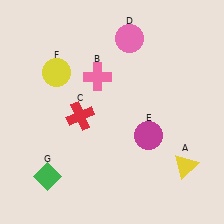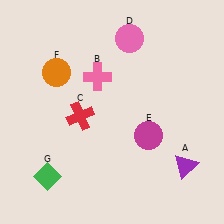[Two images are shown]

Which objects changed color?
A changed from yellow to purple. F changed from yellow to orange.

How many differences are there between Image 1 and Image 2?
There are 2 differences between the two images.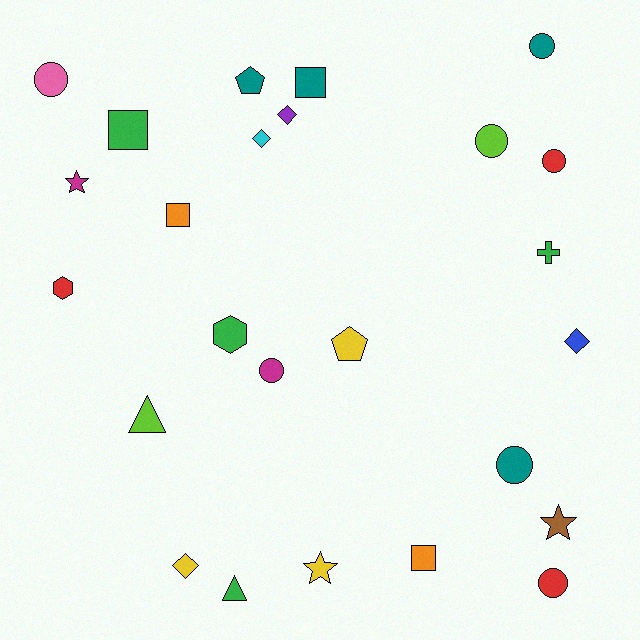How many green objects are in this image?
There are 4 green objects.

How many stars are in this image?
There are 3 stars.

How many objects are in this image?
There are 25 objects.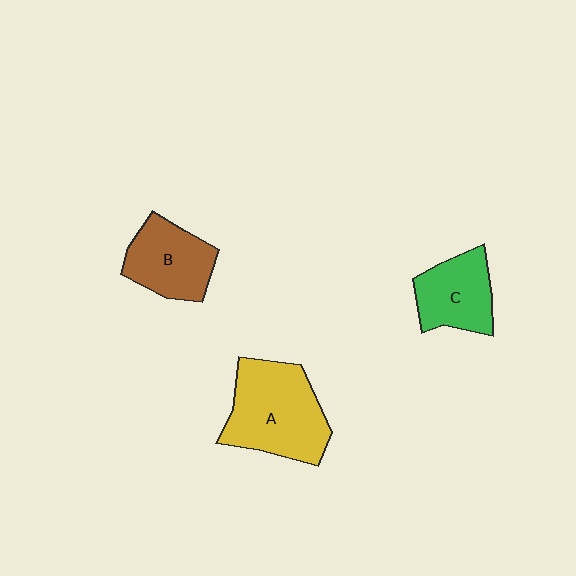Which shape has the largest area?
Shape A (yellow).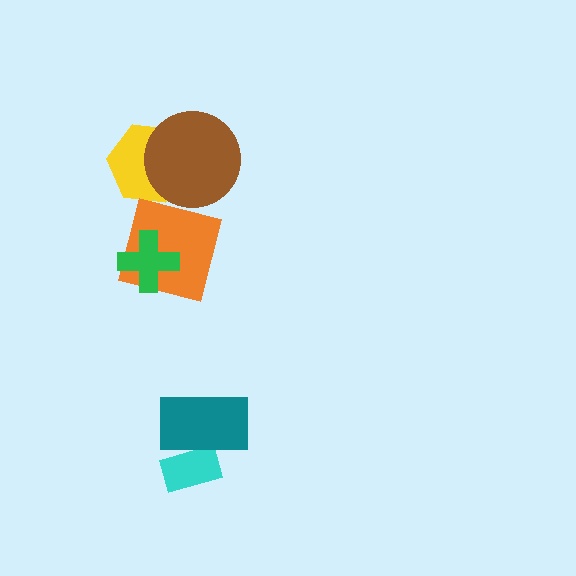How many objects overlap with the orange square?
1 object overlaps with the orange square.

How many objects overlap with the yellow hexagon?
1 object overlaps with the yellow hexagon.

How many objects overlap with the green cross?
1 object overlaps with the green cross.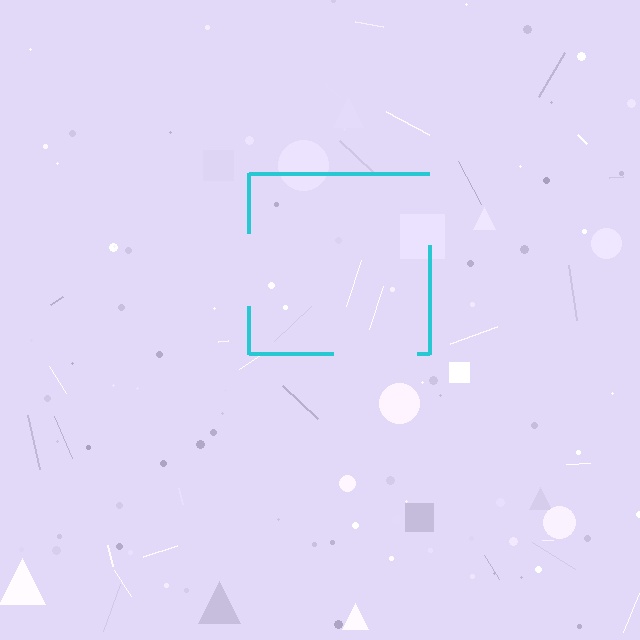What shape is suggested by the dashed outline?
The dashed outline suggests a square.